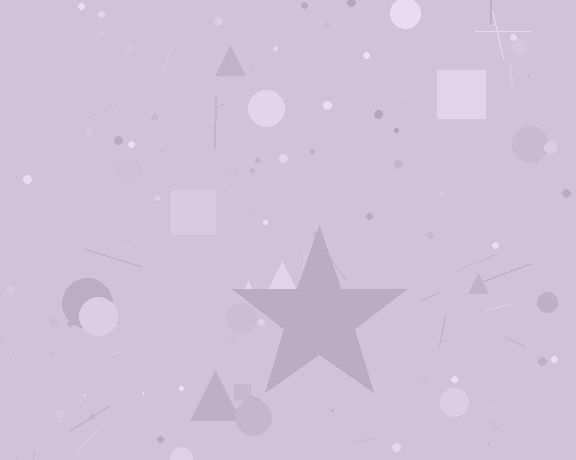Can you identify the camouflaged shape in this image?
The camouflaged shape is a star.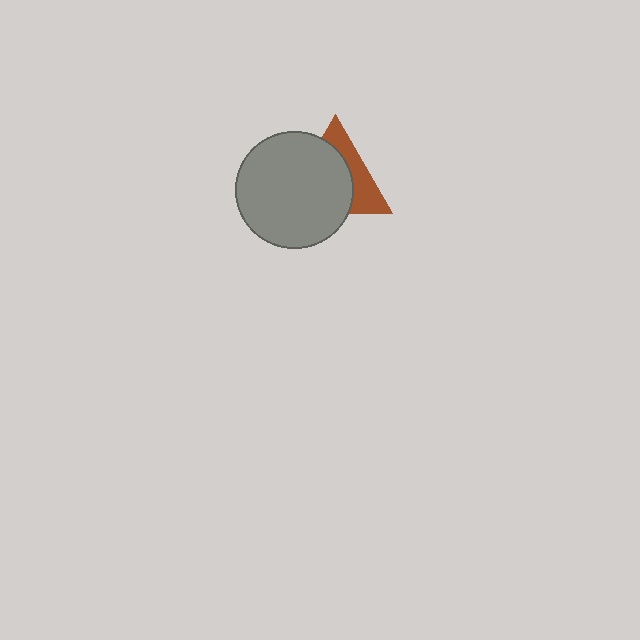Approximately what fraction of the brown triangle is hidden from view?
Roughly 62% of the brown triangle is hidden behind the gray circle.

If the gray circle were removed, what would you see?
You would see the complete brown triangle.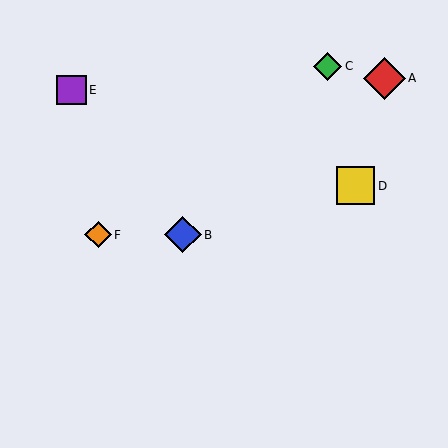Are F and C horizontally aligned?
No, F is at y≈235 and C is at y≈66.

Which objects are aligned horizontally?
Objects B, F are aligned horizontally.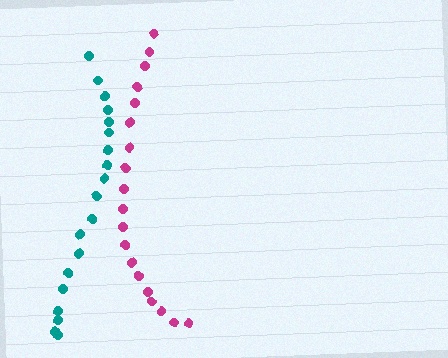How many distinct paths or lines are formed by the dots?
There are 2 distinct paths.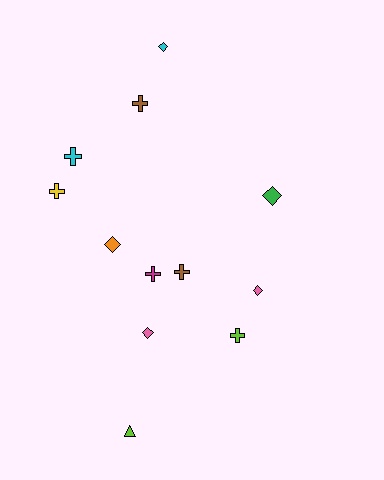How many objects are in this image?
There are 12 objects.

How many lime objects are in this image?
There are 2 lime objects.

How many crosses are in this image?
There are 6 crosses.